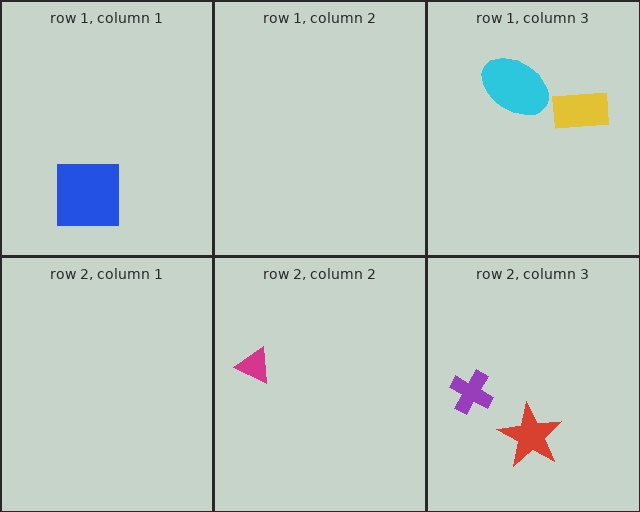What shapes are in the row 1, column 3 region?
The yellow rectangle, the cyan ellipse.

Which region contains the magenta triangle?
The row 2, column 2 region.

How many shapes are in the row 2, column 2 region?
1.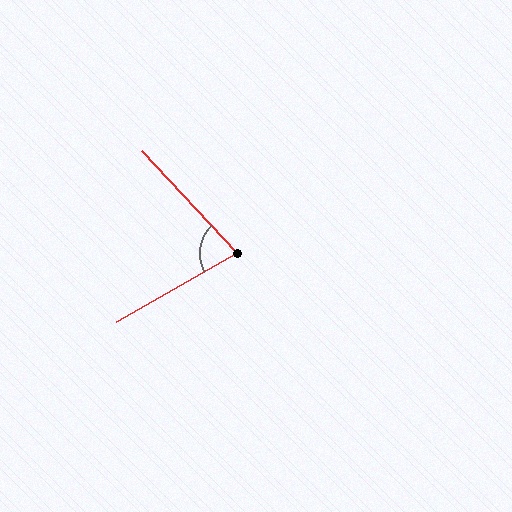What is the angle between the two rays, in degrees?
Approximately 76 degrees.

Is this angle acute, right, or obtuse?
It is acute.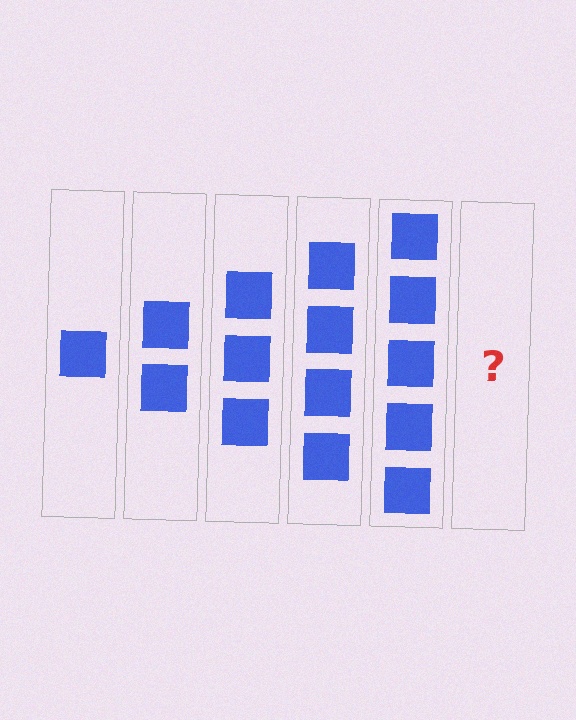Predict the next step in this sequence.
The next step is 6 squares.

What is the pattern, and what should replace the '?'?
The pattern is that each step adds one more square. The '?' should be 6 squares.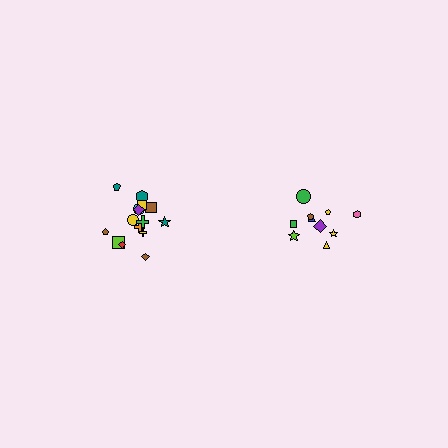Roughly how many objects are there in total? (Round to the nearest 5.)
Roughly 25 objects in total.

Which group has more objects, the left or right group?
The left group.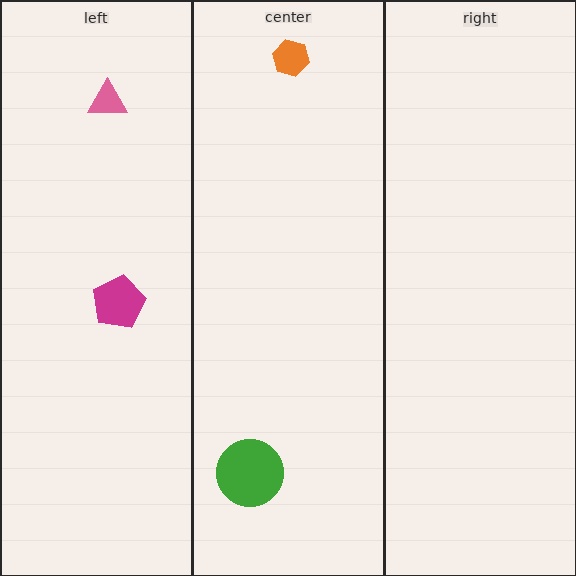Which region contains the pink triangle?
The left region.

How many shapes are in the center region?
2.